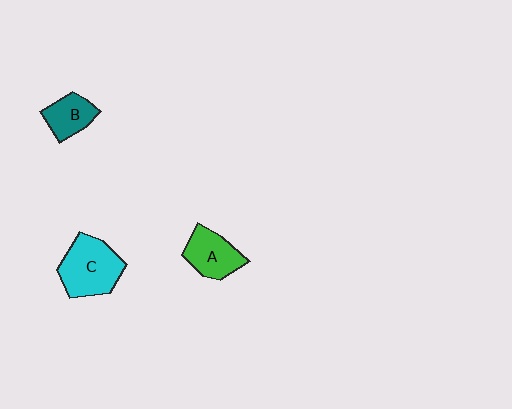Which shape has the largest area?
Shape C (cyan).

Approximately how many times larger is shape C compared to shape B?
Approximately 1.8 times.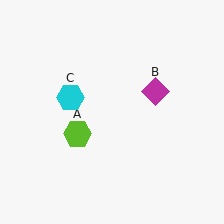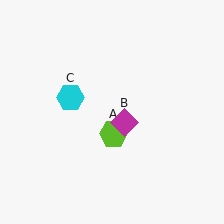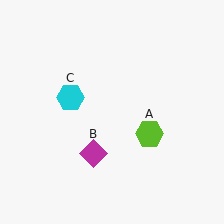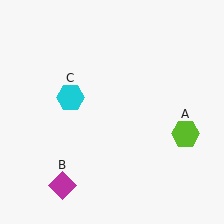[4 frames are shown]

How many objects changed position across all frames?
2 objects changed position: lime hexagon (object A), magenta diamond (object B).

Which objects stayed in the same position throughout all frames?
Cyan hexagon (object C) remained stationary.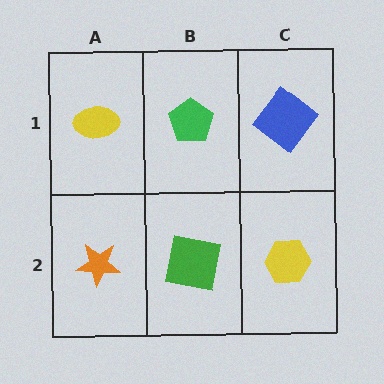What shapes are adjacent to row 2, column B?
A green pentagon (row 1, column B), an orange star (row 2, column A), a yellow hexagon (row 2, column C).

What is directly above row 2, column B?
A green pentagon.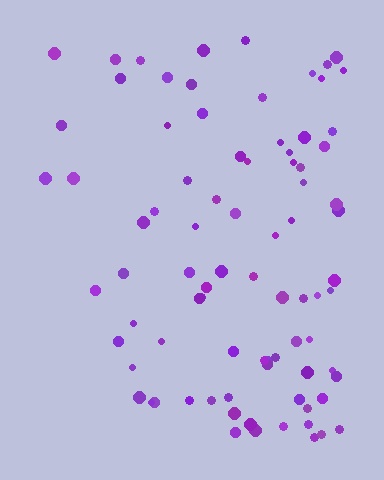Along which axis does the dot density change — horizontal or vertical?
Horizontal.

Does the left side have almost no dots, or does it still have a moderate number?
Still a moderate number, just noticeably fewer than the right.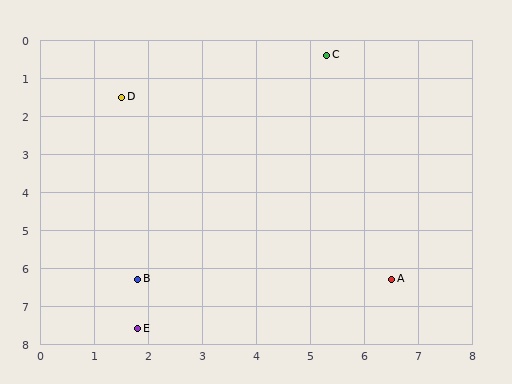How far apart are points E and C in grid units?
Points E and C are about 8.0 grid units apart.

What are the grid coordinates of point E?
Point E is at approximately (1.8, 7.6).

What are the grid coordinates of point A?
Point A is at approximately (6.5, 6.3).